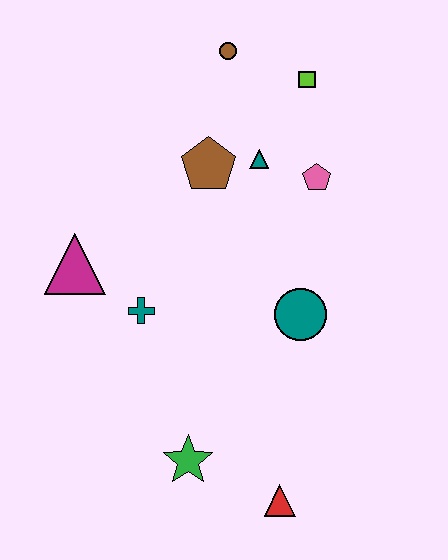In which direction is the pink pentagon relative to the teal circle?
The pink pentagon is above the teal circle.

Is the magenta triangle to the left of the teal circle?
Yes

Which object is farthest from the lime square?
The red triangle is farthest from the lime square.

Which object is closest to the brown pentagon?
The teal triangle is closest to the brown pentagon.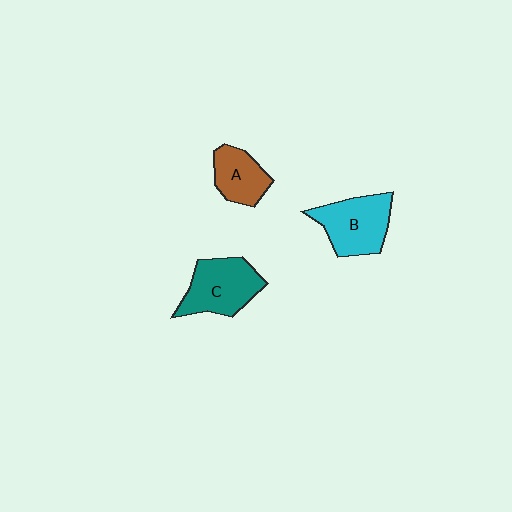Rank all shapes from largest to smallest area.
From largest to smallest: B (cyan), C (teal), A (brown).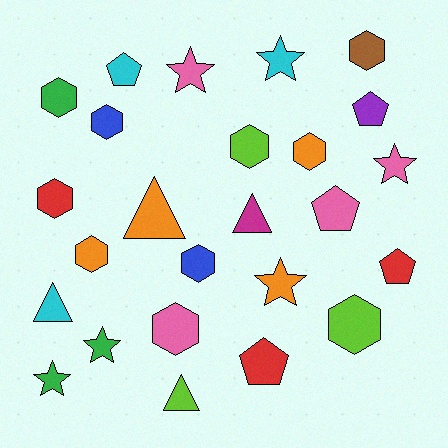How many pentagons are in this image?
There are 5 pentagons.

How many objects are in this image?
There are 25 objects.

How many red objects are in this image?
There are 3 red objects.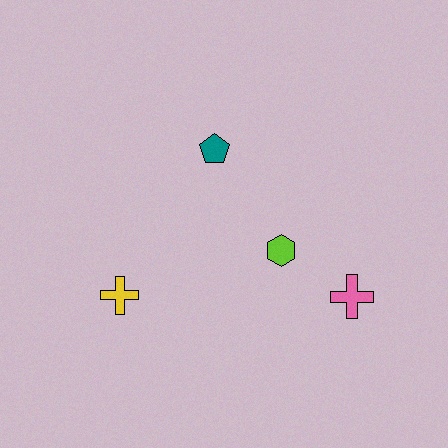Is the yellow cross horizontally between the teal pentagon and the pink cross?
No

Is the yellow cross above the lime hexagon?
No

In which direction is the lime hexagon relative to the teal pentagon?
The lime hexagon is below the teal pentagon.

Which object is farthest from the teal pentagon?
The pink cross is farthest from the teal pentagon.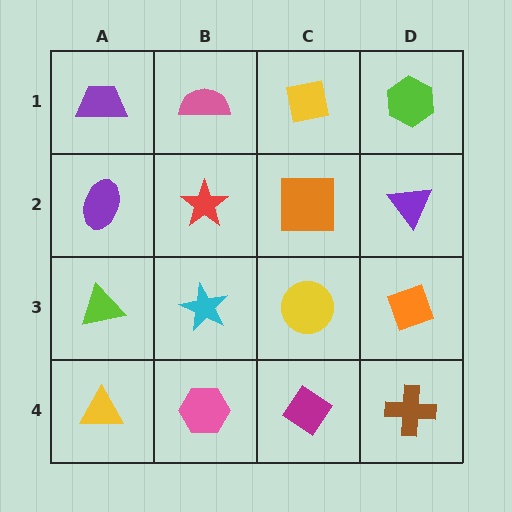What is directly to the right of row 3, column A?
A cyan star.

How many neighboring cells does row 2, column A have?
3.